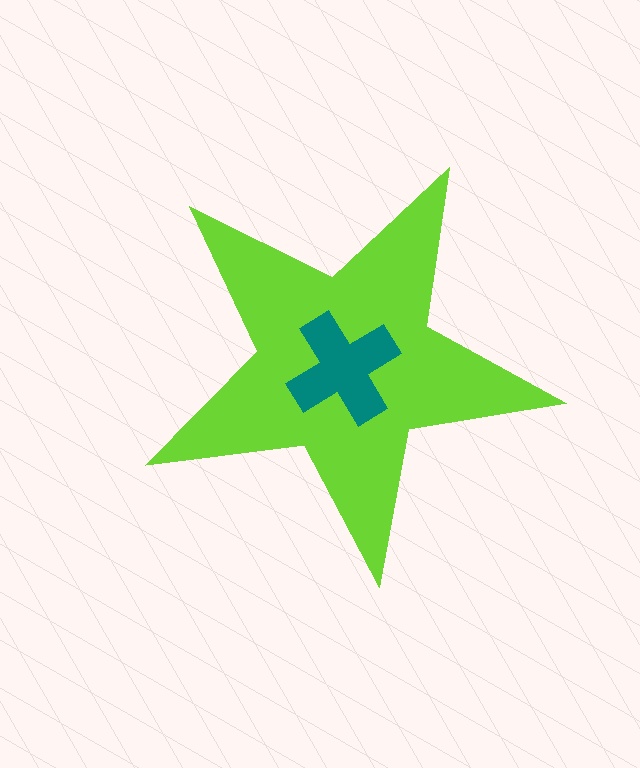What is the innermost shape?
The teal cross.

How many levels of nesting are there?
2.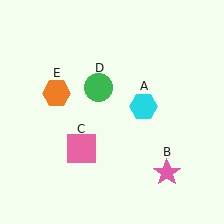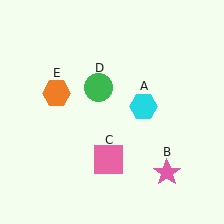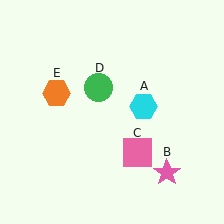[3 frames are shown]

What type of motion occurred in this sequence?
The pink square (object C) rotated counterclockwise around the center of the scene.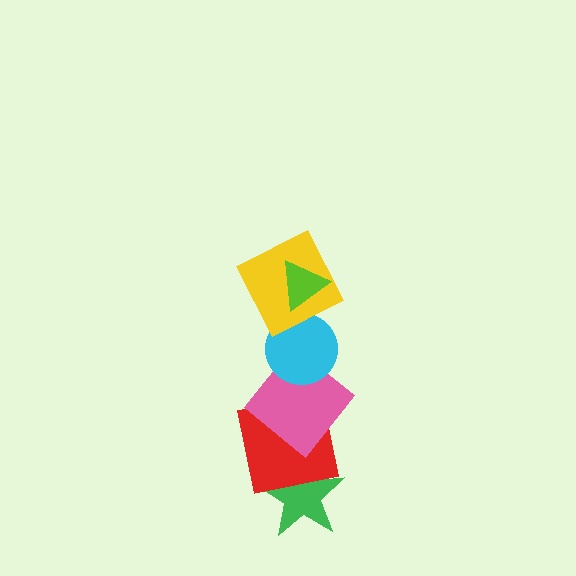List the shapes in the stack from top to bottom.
From top to bottom: the lime triangle, the yellow square, the cyan circle, the pink diamond, the red square, the green star.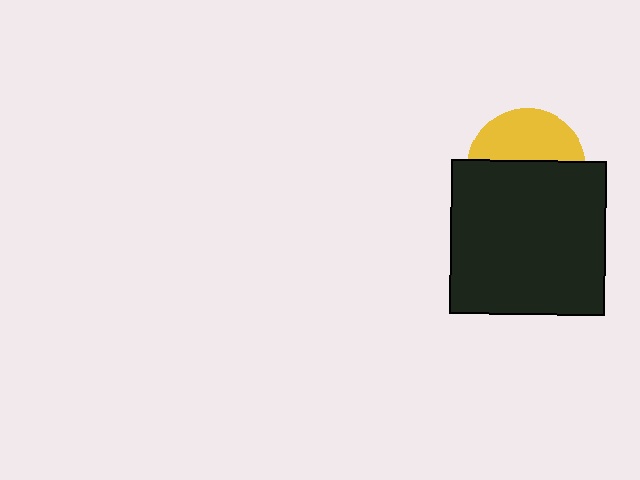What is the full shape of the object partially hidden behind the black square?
The partially hidden object is a yellow circle.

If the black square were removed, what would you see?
You would see the complete yellow circle.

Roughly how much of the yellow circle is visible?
A small part of it is visible (roughly 42%).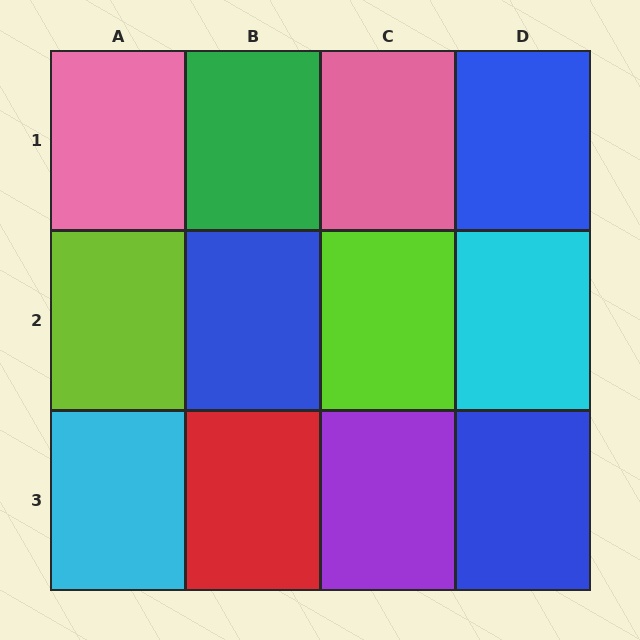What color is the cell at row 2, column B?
Blue.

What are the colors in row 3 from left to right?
Cyan, red, purple, blue.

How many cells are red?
1 cell is red.